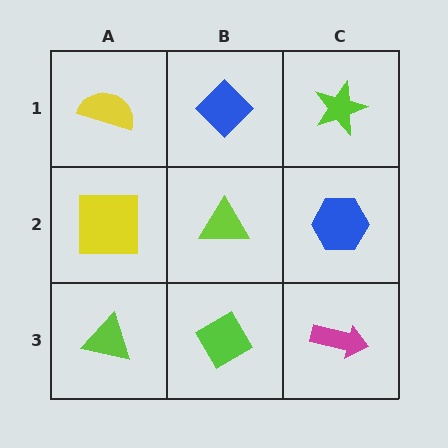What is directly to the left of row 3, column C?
A lime diamond.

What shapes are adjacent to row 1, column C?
A blue hexagon (row 2, column C), a blue diamond (row 1, column B).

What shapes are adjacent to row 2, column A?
A yellow semicircle (row 1, column A), a lime triangle (row 3, column A), a lime triangle (row 2, column B).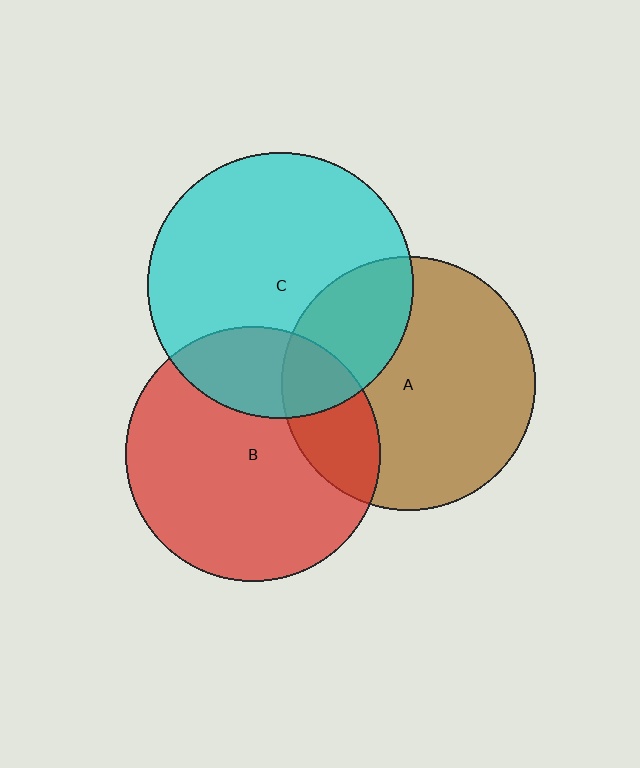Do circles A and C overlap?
Yes.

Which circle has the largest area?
Circle C (cyan).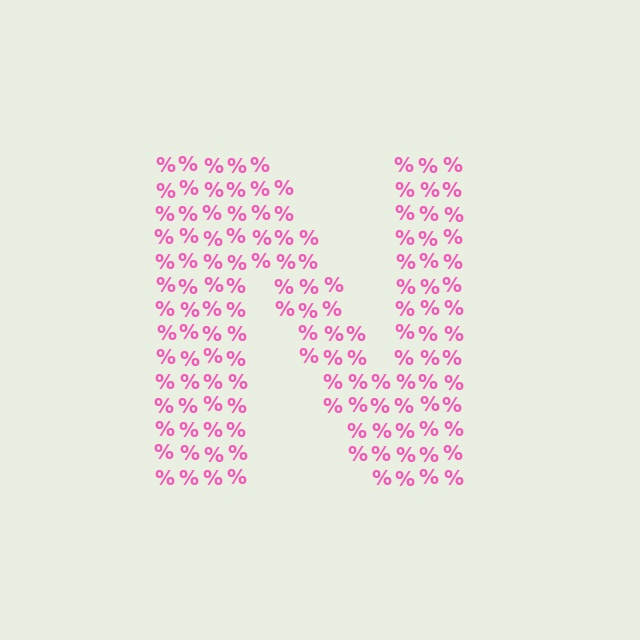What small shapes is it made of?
It is made of small percent signs.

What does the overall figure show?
The overall figure shows the letter N.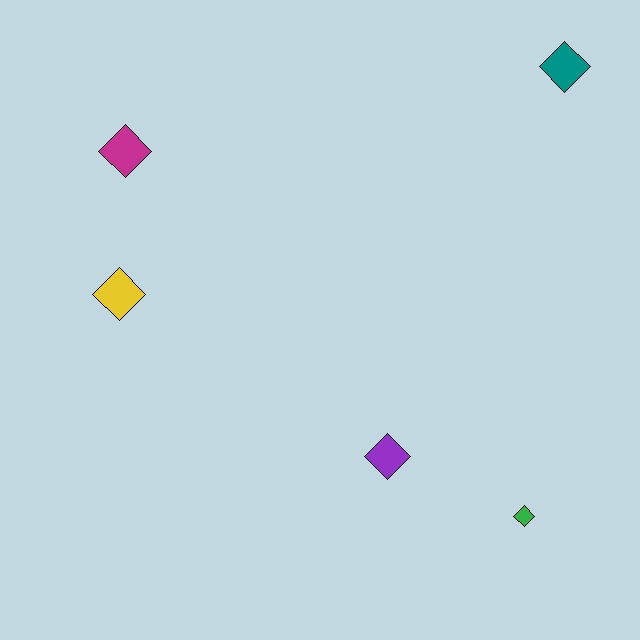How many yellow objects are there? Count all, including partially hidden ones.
There is 1 yellow object.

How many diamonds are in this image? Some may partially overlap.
There are 5 diamonds.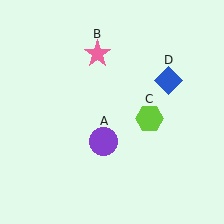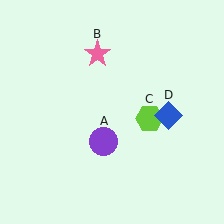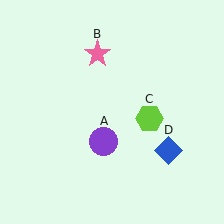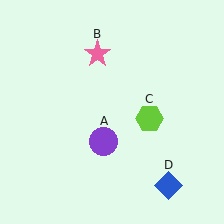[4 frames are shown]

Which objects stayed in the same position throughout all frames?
Purple circle (object A) and pink star (object B) and lime hexagon (object C) remained stationary.